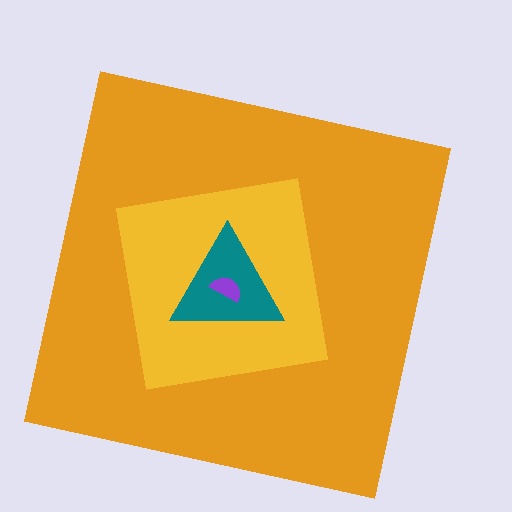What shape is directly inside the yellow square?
The teal triangle.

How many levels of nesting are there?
4.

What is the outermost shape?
The orange square.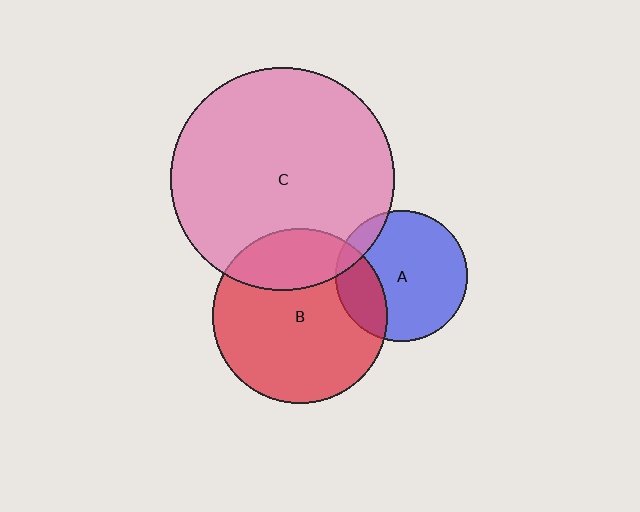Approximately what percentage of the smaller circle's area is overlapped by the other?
Approximately 25%.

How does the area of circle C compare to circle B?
Approximately 1.6 times.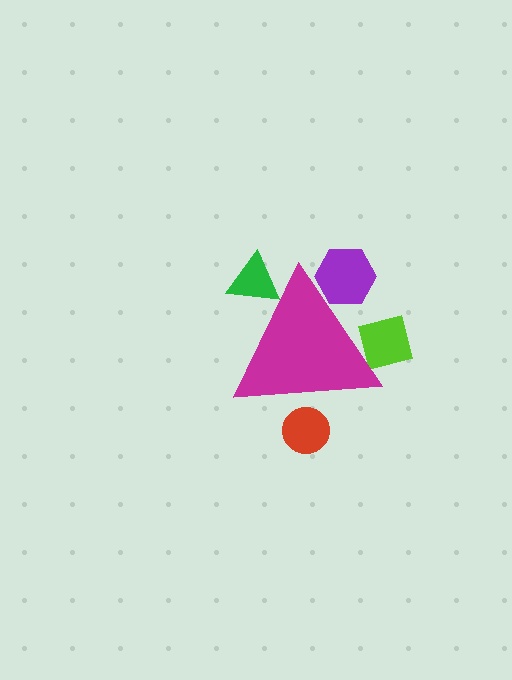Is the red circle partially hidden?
Yes, the red circle is partially hidden behind the magenta triangle.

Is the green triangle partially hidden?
Yes, the green triangle is partially hidden behind the magenta triangle.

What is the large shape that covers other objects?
A magenta triangle.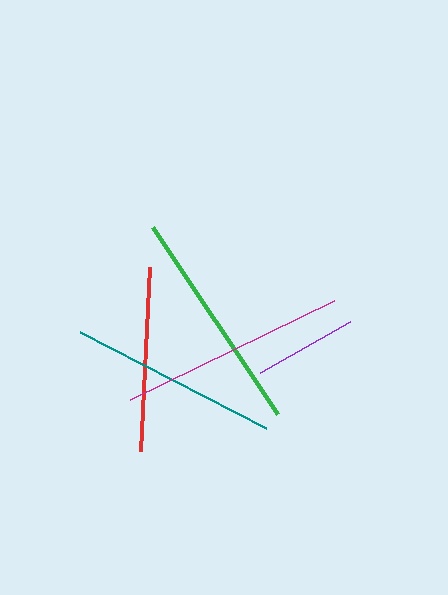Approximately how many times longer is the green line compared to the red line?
The green line is approximately 1.2 times the length of the red line.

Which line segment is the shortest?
The purple line is the shortest at approximately 103 pixels.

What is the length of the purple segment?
The purple segment is approximately 103 pixels long.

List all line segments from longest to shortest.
From longest to shortest: magenta, green, teal, red, purple.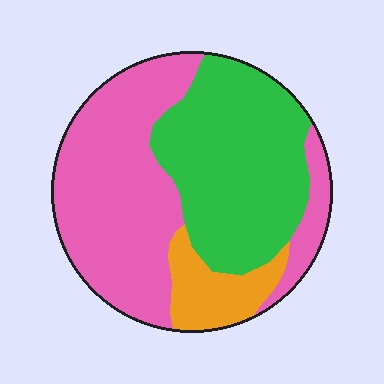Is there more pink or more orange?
Pink.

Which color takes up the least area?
Orange, at roughly 10%.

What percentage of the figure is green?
Green takes up about two fifths (2/5) of the figure.